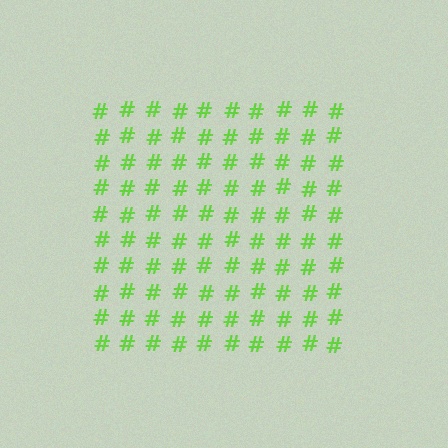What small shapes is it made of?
It is made of small hash symbols.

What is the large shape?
The large shape is a square.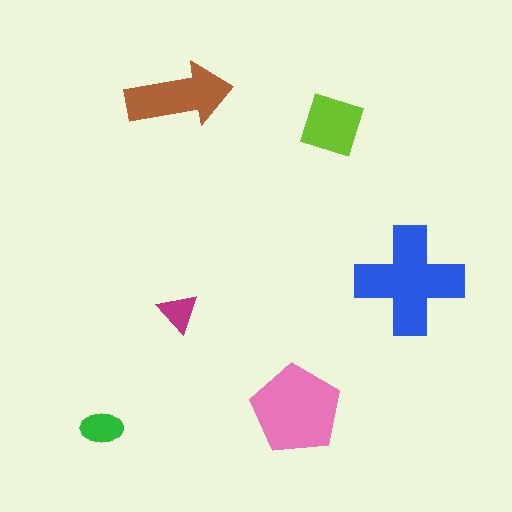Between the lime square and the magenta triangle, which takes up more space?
The lime square.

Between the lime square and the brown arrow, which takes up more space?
The brown arrow.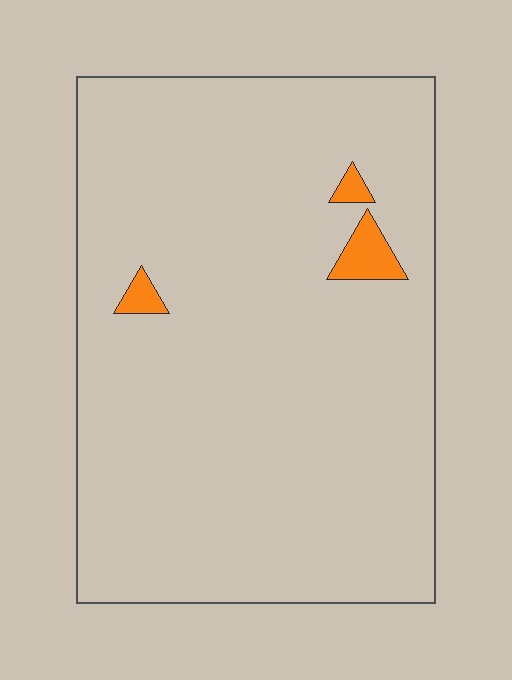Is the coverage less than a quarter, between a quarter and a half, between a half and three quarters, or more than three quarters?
Less than a quarter.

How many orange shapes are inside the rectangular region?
3.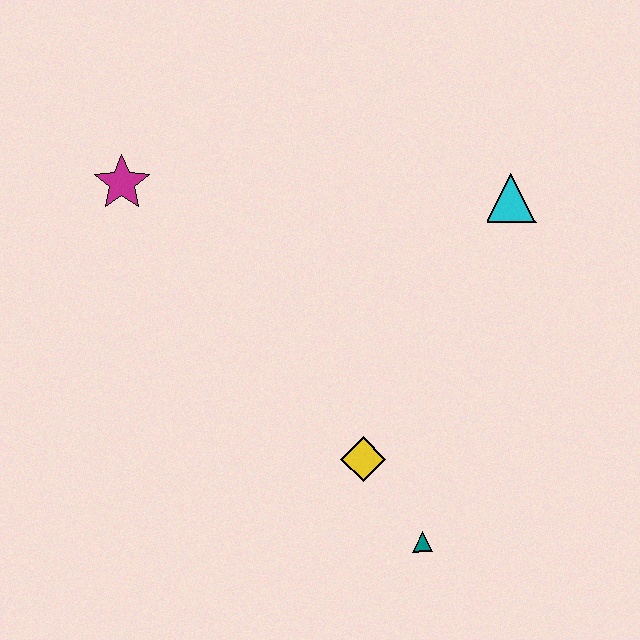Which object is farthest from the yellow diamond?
The magenta star is farthest from the yellow diamond.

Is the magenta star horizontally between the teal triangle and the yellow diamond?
No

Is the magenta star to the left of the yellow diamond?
Yes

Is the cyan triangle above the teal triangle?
Yes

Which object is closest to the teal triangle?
The yellow diamond is closest to the teal triangle.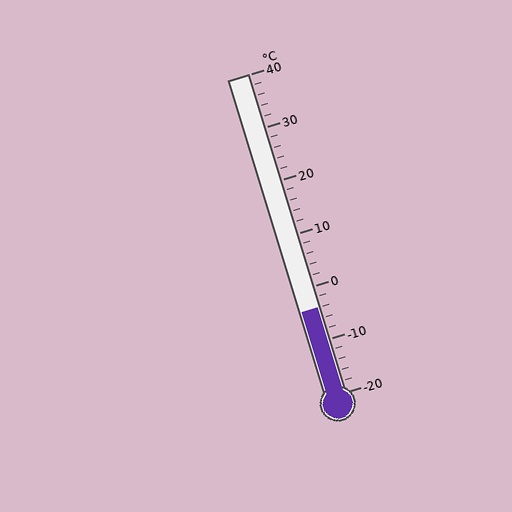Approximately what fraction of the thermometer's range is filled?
The thermometer is filled to approximately 25% of its range.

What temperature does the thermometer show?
The thermometer shows approximately -4°C.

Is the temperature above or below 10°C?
The temperature is below 10°C.